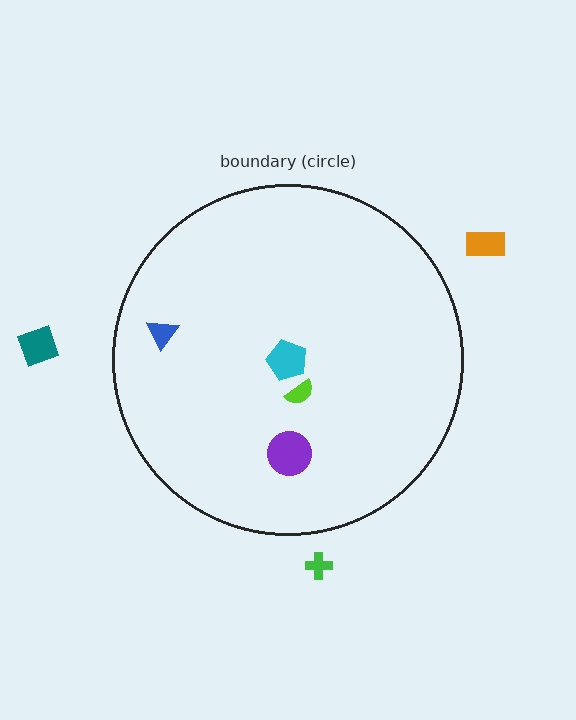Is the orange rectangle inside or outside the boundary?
Outside.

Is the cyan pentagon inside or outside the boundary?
Inside.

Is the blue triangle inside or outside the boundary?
Inside.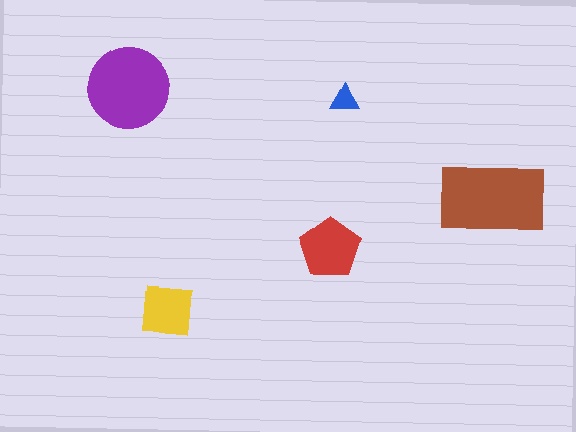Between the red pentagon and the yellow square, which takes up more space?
The red pentagon.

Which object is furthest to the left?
The purple circle is leftmost.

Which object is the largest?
The brown rectangle.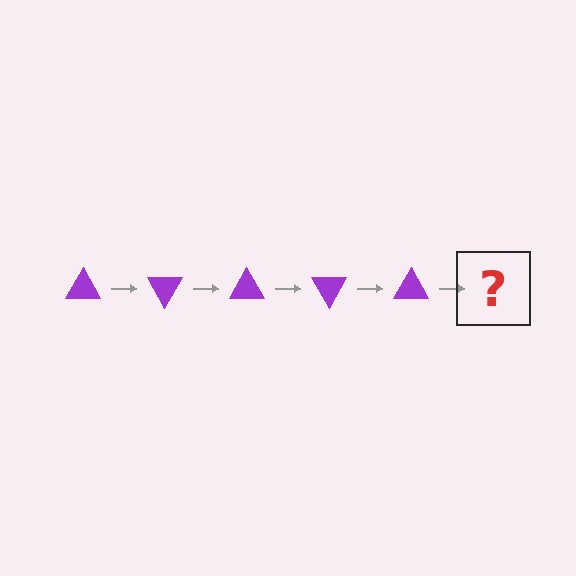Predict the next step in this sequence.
The next step is a purple triangle rotated 300 degrees.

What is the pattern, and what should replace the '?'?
The pattern is that the triangle rotates 60 degrees each step. The '?' should be a purple triangle rotated 300 degrees.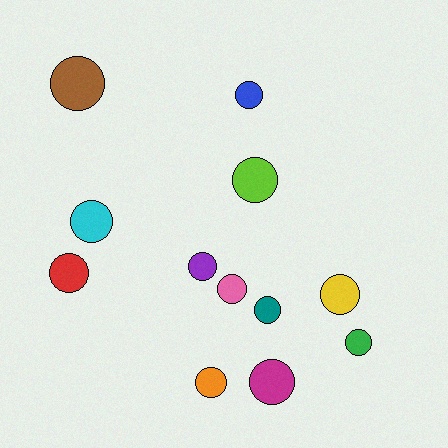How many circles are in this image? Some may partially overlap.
There are 12 circles.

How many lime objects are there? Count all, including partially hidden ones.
There is 1 lime object.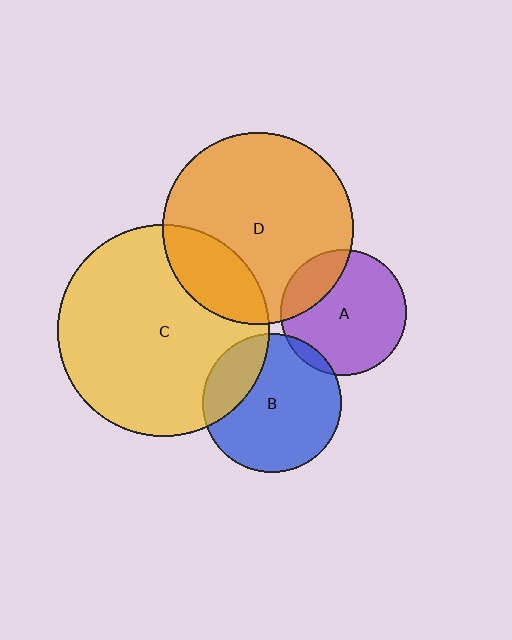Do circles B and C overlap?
Yes.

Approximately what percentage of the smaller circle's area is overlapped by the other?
Approximately 25%.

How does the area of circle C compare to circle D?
Approximately 1.2 times.